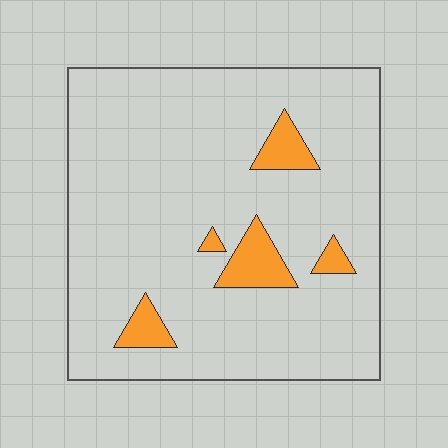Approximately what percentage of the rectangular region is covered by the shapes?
Approximately 10%.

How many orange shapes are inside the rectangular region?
5.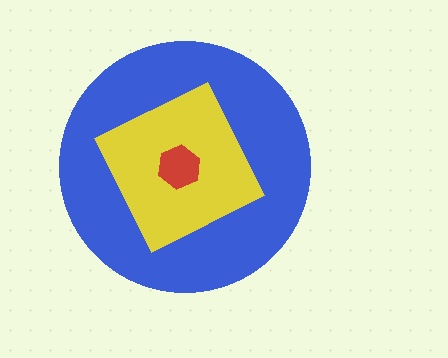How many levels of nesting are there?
3.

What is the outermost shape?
The blue circle.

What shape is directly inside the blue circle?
The yellow diamond.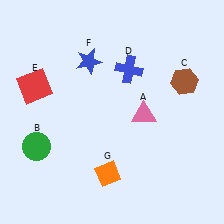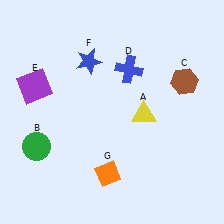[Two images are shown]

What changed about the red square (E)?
In Image 1, E is red. In Image 2, it changed to purple.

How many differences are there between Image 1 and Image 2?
There are 2 differences between the two images.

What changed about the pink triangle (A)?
In Image 1, A is pink. In Image 2, it changed to yellow.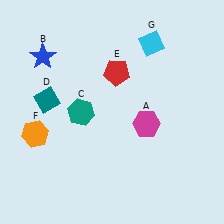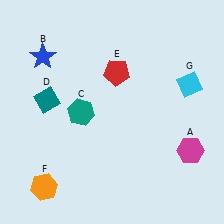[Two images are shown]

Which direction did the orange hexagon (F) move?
The orange hexagon (F) moved down.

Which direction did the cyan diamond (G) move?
The cyan diamond (G) moved down.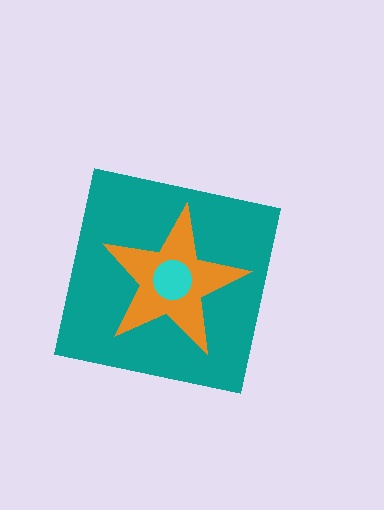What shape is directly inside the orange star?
The cyan circle.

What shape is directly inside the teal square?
The orange star.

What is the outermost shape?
The teal square.